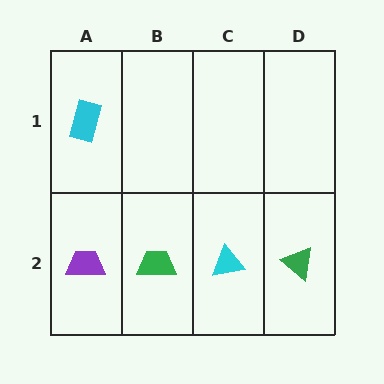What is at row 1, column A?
A cyan rectangle.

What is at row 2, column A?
A purple trapezoid.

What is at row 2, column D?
A green triangle.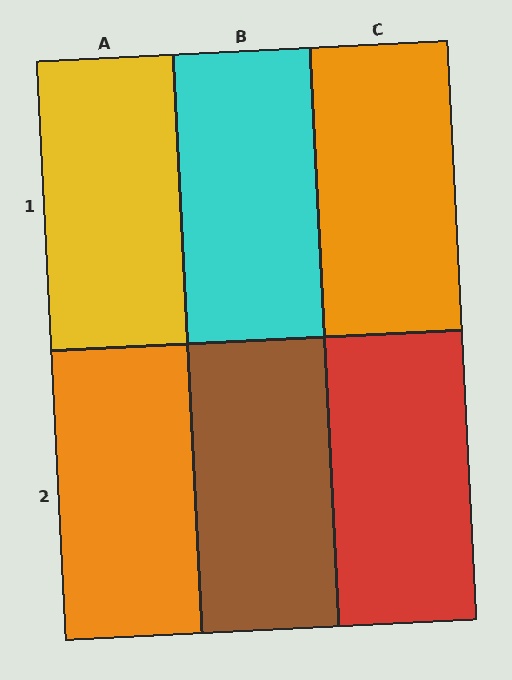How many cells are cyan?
1 cell is cyan.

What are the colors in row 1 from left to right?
Yellow, cyan, orange.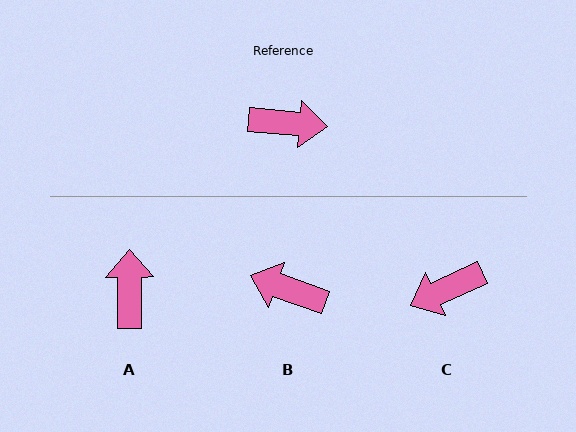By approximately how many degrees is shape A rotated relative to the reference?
Approximately 95 degrees counter-clockwise.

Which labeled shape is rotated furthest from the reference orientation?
B, about 165 degrees away.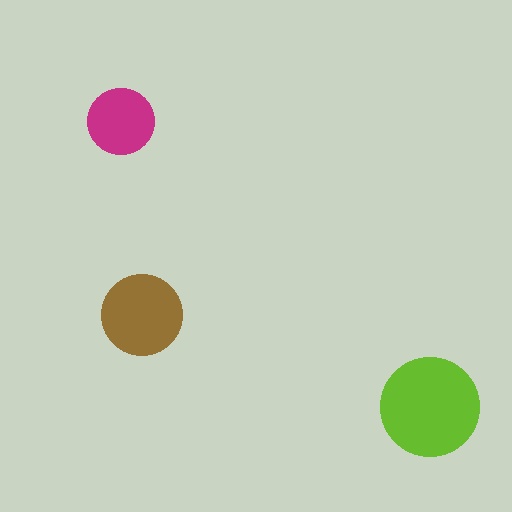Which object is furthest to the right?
The lime circle is rightmost.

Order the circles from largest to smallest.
the lime one, the brown one, the magenta one.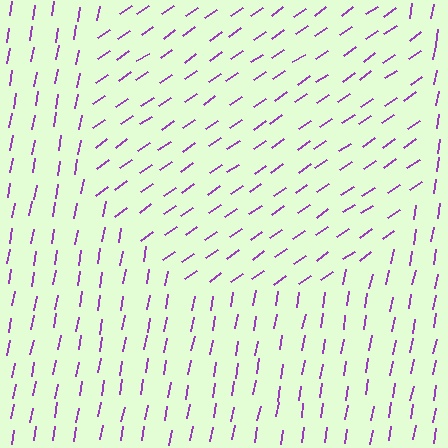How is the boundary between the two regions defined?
The boundary is defined purely by a change in line orientation (approximately 45 degrees difference). All lines are the same color and thickness.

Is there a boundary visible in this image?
Yes, there is a texture boundary formed by a change in line orientation.